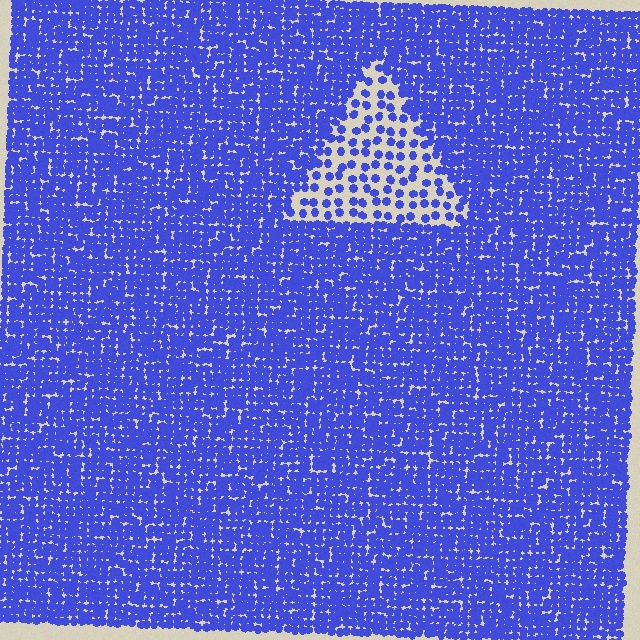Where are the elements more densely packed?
The elements are more densely packed outside the triangle boundary.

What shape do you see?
I see a triangle.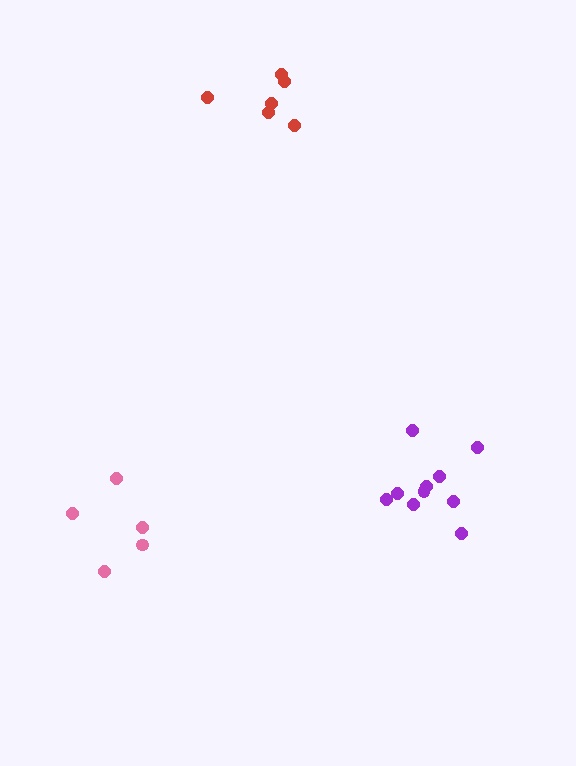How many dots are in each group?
Group 1: 5 dots, Group 2: 10 dots, Group 3: 6 dots (21 total).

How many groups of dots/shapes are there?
There are 3 groups.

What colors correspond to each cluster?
The clusters are colored: pink, purple, red.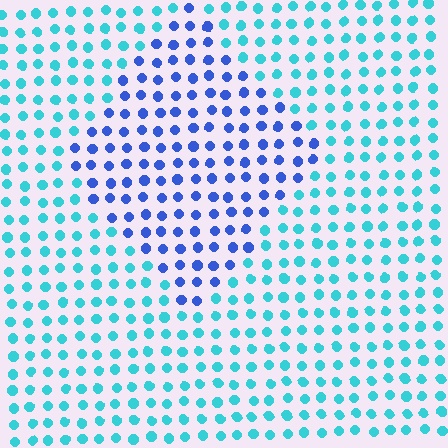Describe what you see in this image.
The image is filled with small cyan elements in a uniform arrangement. A diamond-shaped region is visible where the elements are tinted to a slightly different hue, forming a subtle color boundary.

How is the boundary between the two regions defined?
The boundary is defined purely by a slight shift in hue (about 45 degrees). Spacing, size, and orientation are identical on both sides.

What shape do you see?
I see a diamond.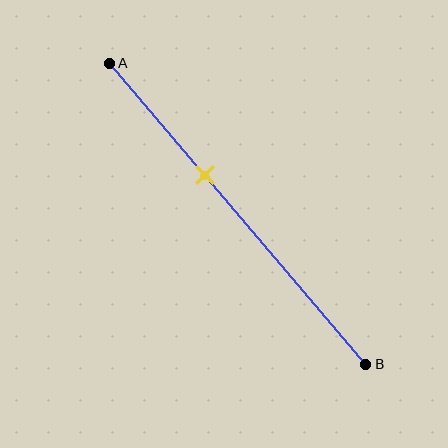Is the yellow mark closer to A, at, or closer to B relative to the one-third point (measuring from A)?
The yellow mark is closer to point B than the one-third point of segment AB.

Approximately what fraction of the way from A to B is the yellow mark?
The yellow mark is approximately 35% of the way from A to B.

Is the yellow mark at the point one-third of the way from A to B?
No, the mark is at about 35% from A, not at the 33% one-third point.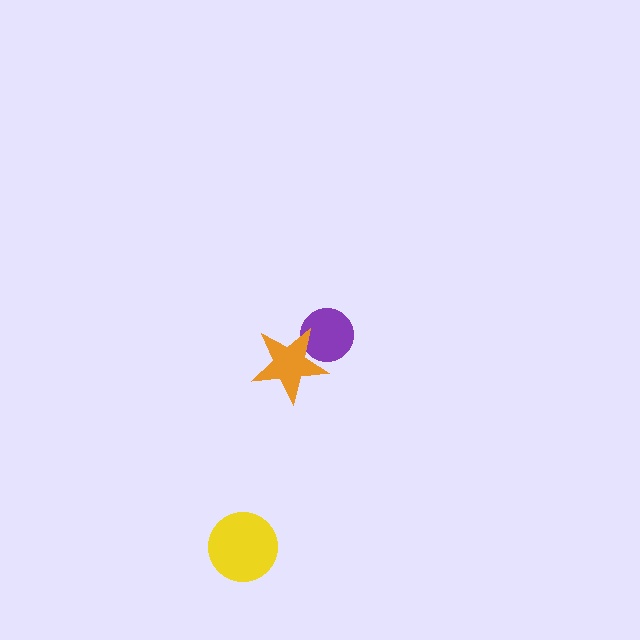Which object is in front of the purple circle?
The orange star is in front of the purple circle.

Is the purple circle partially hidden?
Yes, it is partially covered by another shape.